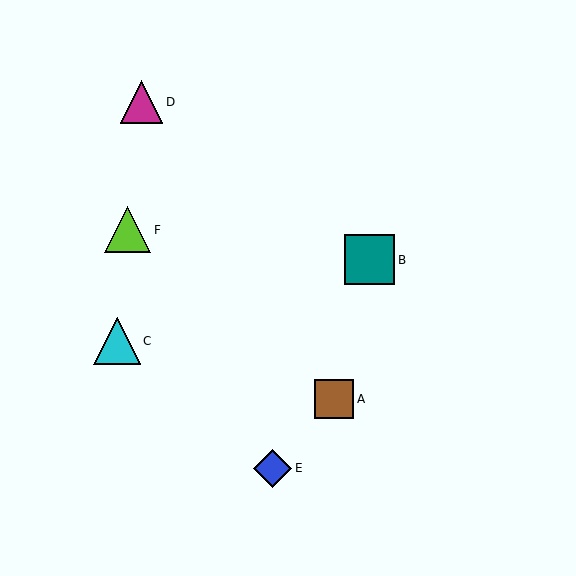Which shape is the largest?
The teal square (labeled B) is the largest.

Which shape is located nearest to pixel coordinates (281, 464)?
The blue diamond (labeled E) at (273, 468) is nearest to that location.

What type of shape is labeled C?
Shape C is a cyan triangle.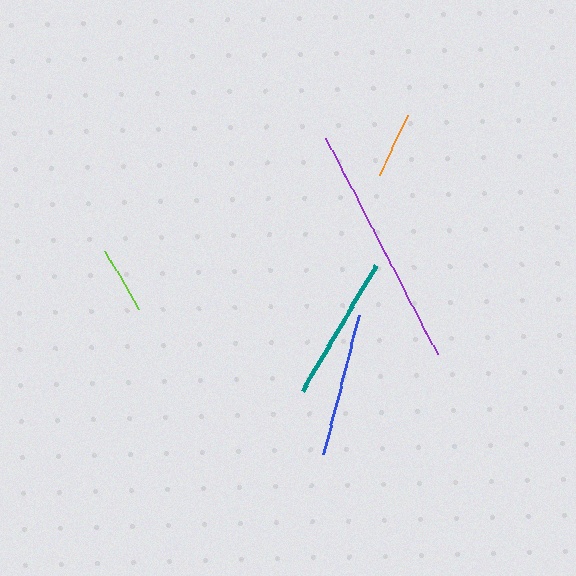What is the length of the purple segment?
The purple segment is approximately 243 pixels long.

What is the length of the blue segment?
The blue segment is approximately 143 pixels long.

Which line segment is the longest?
The purple line is the longest at approximately 243 pixels.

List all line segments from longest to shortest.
From longest to shortest: purple, teal, blue, lime, orange.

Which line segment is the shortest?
The orange line is the shortest at approximately 66 pixels.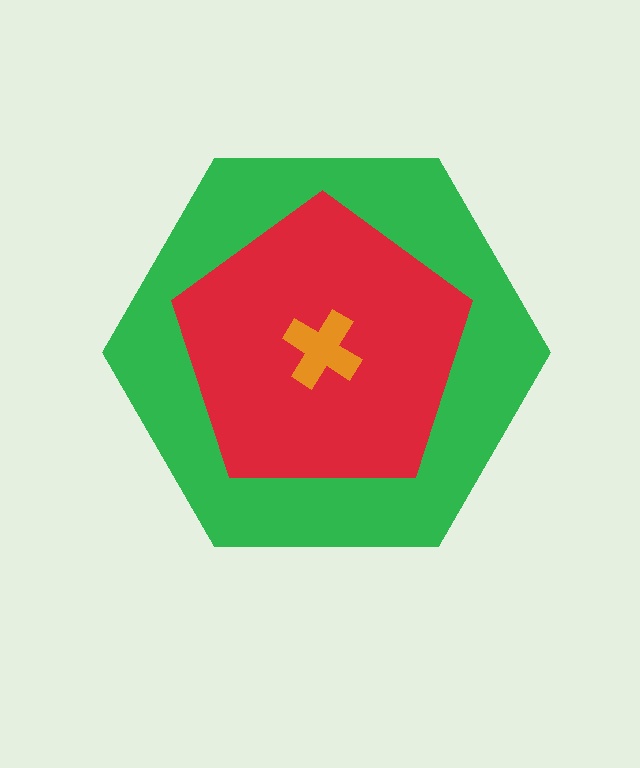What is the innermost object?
The orange cross.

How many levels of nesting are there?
3.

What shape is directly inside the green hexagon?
The red pentagon.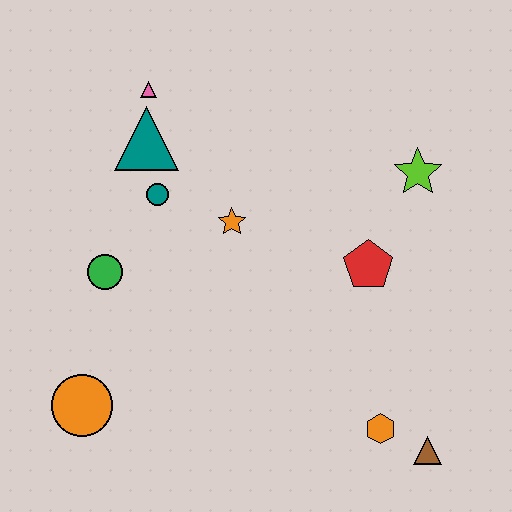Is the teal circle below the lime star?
Yes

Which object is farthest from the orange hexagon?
The pink triangle is farthest from the orange hexagon.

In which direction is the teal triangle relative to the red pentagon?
The teal triangle is to the left of the red pentagon.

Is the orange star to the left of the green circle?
No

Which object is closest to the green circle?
The teal circle is closest to the green circle.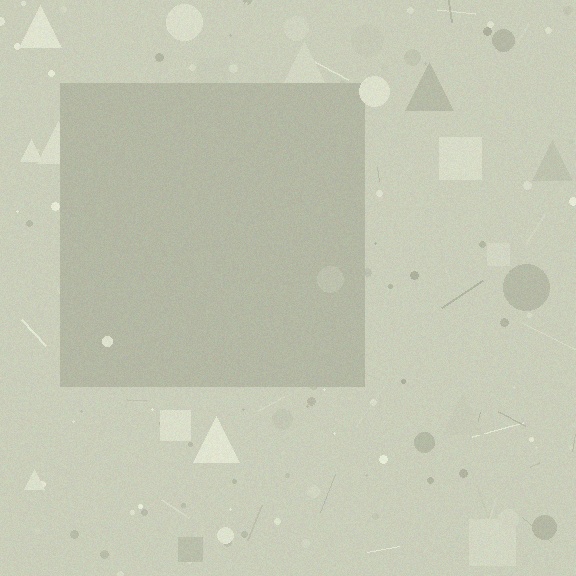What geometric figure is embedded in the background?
A square is embedded in the background.